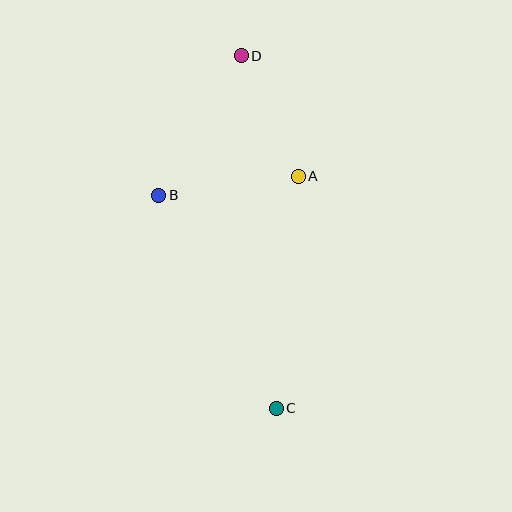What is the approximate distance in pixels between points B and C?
The distance between B and C is approximately 243 pixels.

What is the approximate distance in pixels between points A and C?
The distance between A and C is approximately 233 pixels.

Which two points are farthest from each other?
Points C and D are farthest from each other.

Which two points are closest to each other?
Points A and D are closest to each other.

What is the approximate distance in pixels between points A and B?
The distance between A and B is approximately 141 pixels.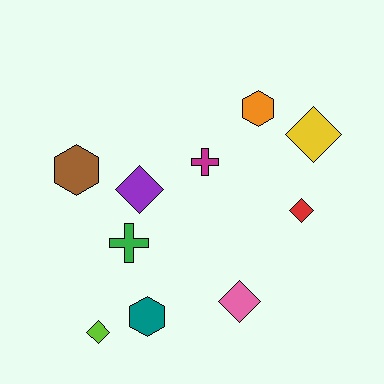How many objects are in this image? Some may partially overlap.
There are 10 objects.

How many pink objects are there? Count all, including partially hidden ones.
There is 1 pink object.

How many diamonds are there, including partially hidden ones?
There are 5 diamonds.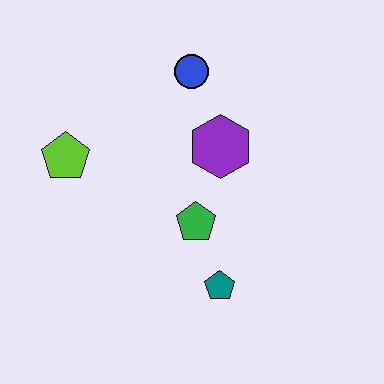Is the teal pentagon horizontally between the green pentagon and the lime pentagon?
No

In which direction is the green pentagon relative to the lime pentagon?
The green pentagon is to the right of the lime pentagon.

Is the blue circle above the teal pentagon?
Yes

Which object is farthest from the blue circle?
The teal pentagon is farthest from the blue circle.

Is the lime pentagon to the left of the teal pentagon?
Yes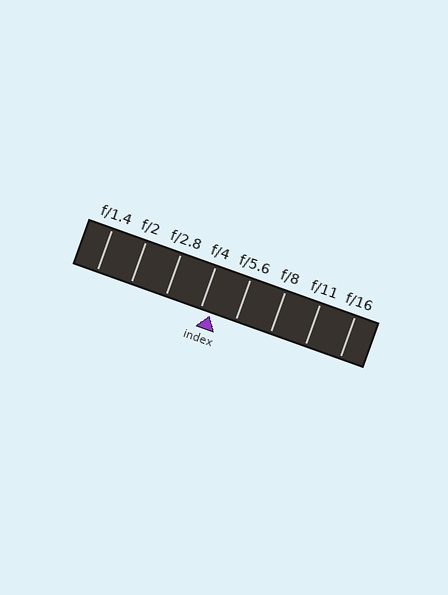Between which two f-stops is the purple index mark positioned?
The index mark is between f/4 and f/5.6.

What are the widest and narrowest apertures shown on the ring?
The widest aperture shown is f/1.4 and the narrowest is f/16.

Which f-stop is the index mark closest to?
The index mark is closest to f/4.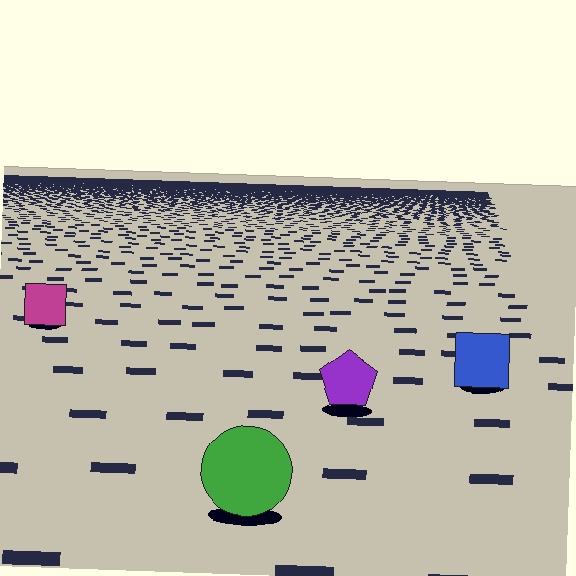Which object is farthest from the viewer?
The magenta square is farthest from the viewer. It appears smaller and the ground texture around it is denser.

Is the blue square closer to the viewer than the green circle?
No. The green circle is closer — you can tell from the texture gradient: the ground texture is coarser near it.